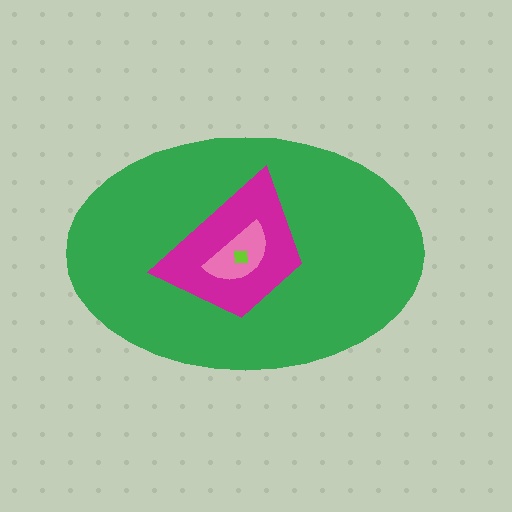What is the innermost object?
The lime square.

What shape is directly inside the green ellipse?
The magenta trapezoid.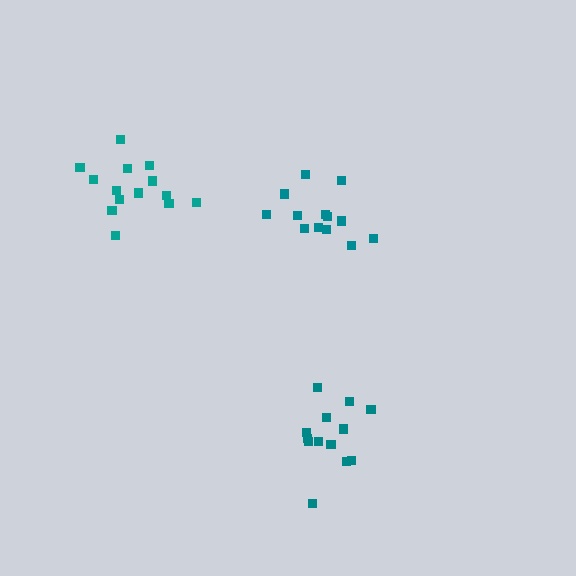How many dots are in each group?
Group 1: 14 dots, Group 2: 13 dots, Group 3: 14 dots (41 total).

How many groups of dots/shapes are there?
There are 3 groups.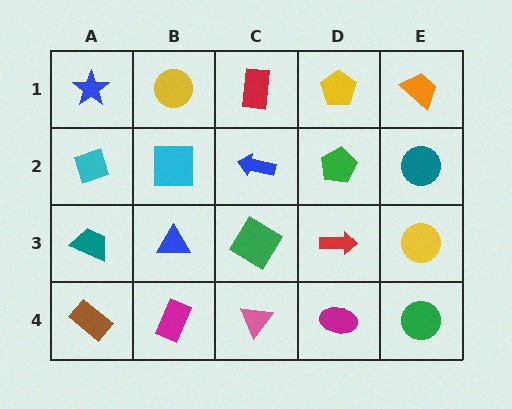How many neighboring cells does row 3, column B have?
4.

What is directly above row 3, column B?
A cyan square.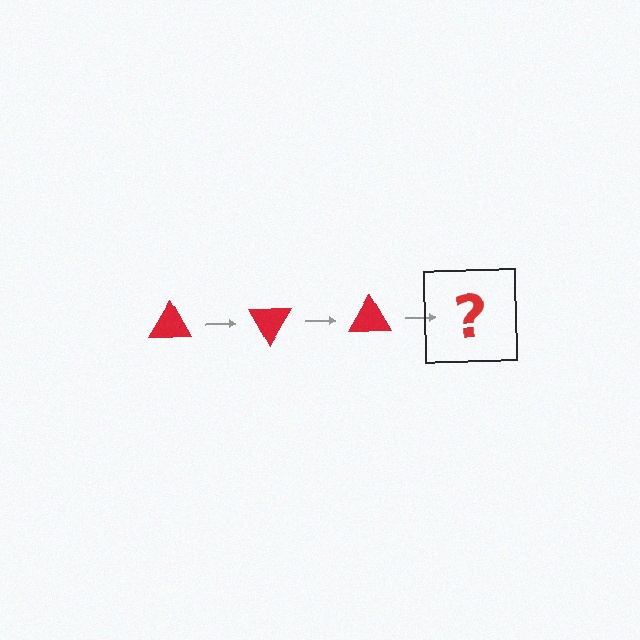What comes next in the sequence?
The next element should be a red triangle rotated 180 degrees.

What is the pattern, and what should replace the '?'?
The pattern is that the triangle rotates 60 degrees each step. The '?' should be a red triangle rotated 180 degrees.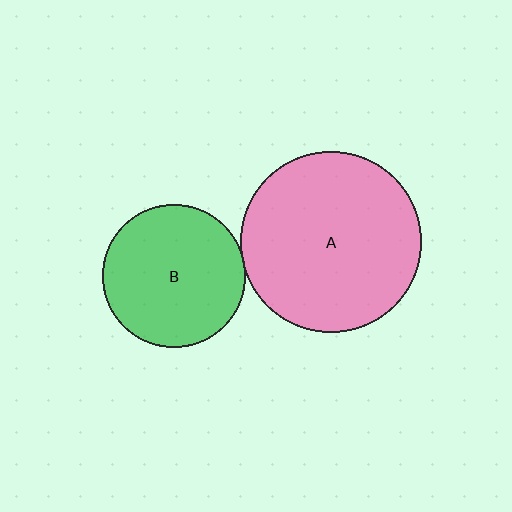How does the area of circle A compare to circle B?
Approximately 1.6 times.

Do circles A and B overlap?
Yes.